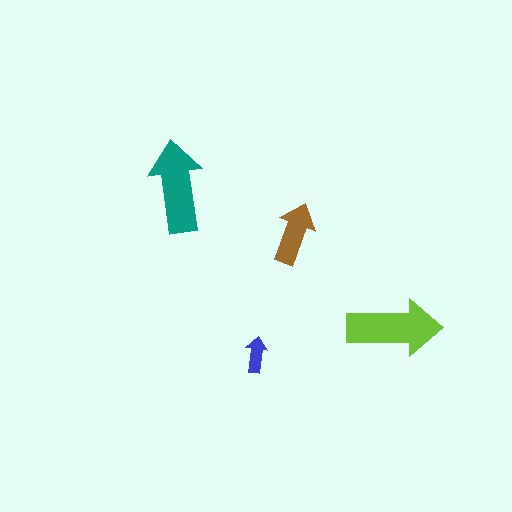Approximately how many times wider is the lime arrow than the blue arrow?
About 2.5 times wider.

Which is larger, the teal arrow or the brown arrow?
The teal one.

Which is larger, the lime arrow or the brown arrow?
The lime one.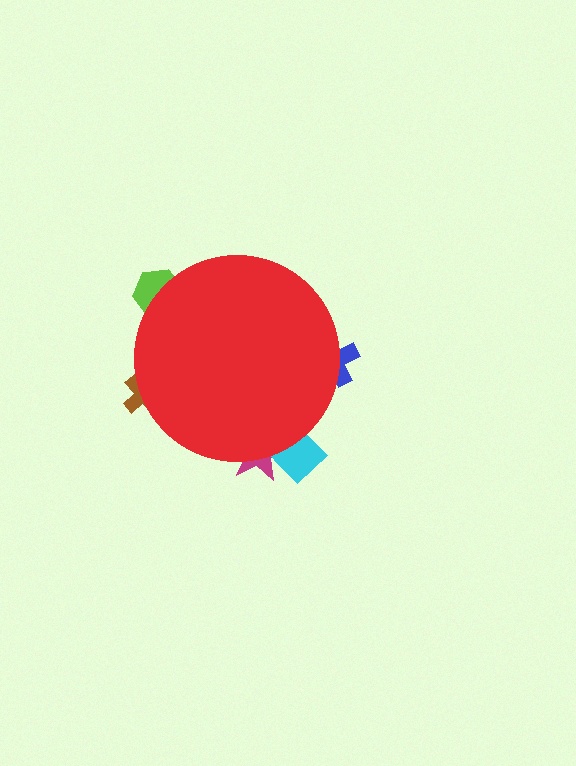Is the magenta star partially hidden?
Yes, the magenta star is partially hidden behind the red circle.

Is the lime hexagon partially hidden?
Yes, the lime hexagon is partially hidden behind the red circle.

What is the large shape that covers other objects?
A red circle.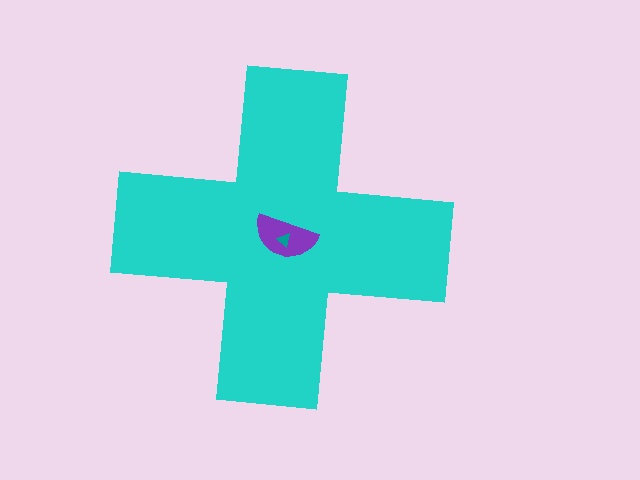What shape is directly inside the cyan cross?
The purple semicircle.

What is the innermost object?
The teal triangle.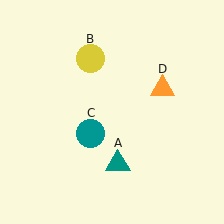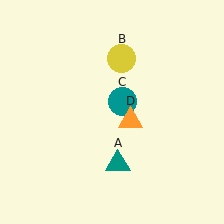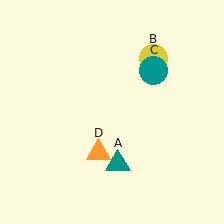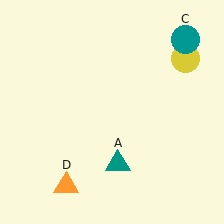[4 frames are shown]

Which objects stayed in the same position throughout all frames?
Teal triangle (object A) remained stationary.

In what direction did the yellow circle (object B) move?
The yellow circle (object B) moved right.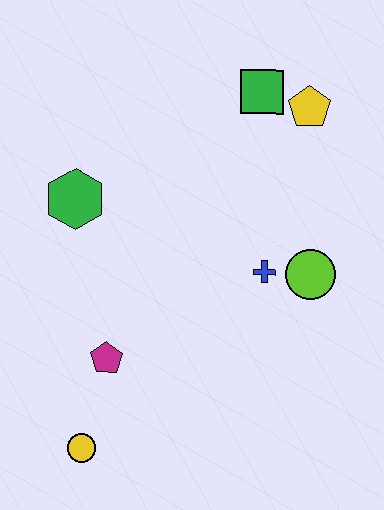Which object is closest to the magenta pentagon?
The yellow circle is closest to the magenta pentagon.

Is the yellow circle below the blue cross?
Yes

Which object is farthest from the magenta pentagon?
The yellow pentagon is farthest from the magenta pentagon.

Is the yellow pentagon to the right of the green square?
Yes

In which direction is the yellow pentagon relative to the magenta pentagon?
The yellow pentagon is above the magenta pentagon.